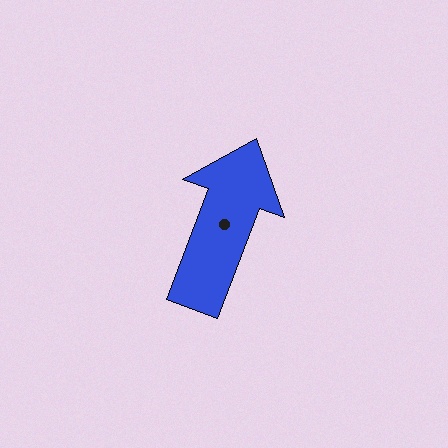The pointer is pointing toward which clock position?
Roughly 1 o'clock.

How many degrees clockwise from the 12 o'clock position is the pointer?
Approximately 21 degrees.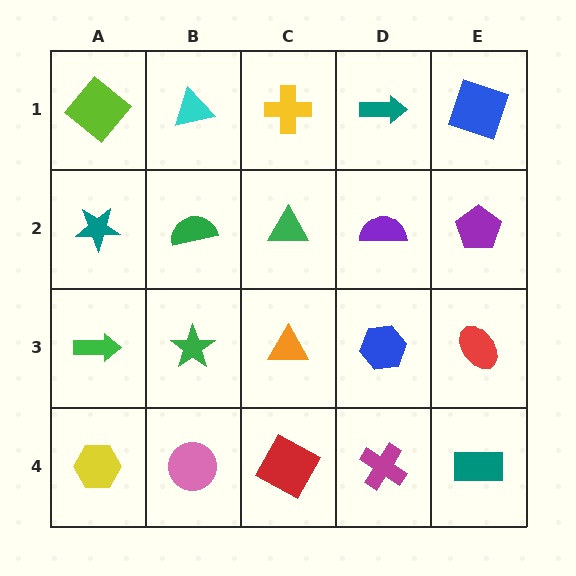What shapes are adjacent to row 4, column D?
A blue hexagon (row 3, column D), a red square (row 4, column C), a teal rectangle (row 4, column E).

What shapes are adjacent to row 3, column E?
A purple pentagon (row 2, column E), a teal rectangle (row 4, column E), a blue hexagon (row 3, column D).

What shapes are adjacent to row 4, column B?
A green star (row 3, column B), a yellow hexagon (row 4, column A), a red square (row 4, column C).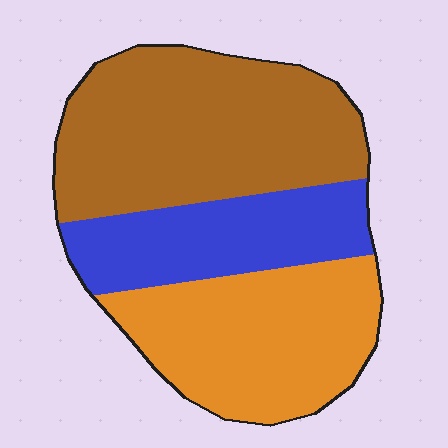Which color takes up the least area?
Blue, at roughly 25%.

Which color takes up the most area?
Brown, at roughly 45%.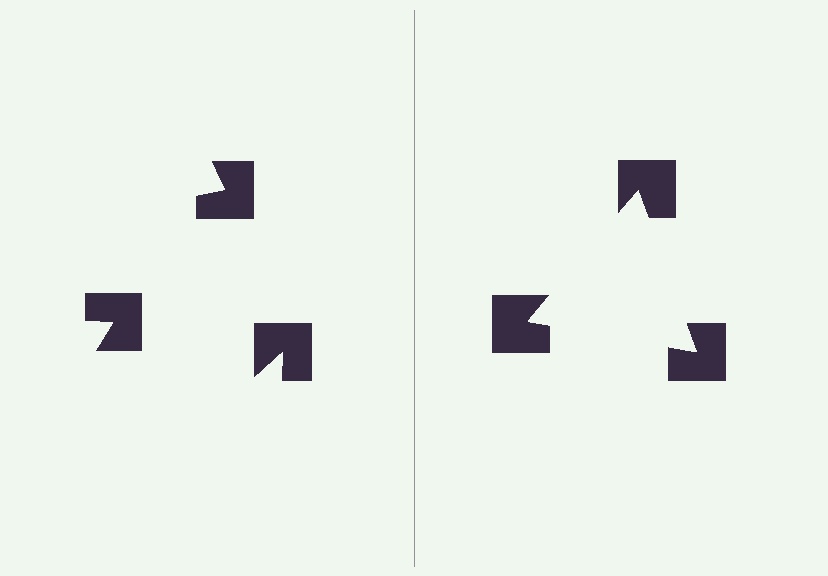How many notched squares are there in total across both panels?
6 — 3 on each side.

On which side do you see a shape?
An illusory triangle appears on the right side. On the left side the wedge cuts are rotated, so no coherent shape forms.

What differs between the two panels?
The notched squares are positioned identically on both sides; only the wedge orientations differ. On the right they align to a triangle; on the left they are misaligned.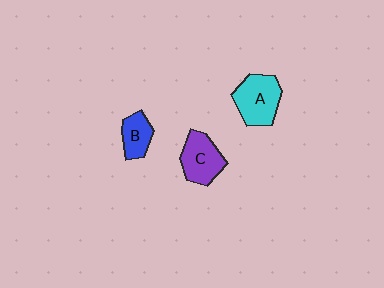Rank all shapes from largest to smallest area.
From largest to smallest: A (cyan), C (purple), B (blue).